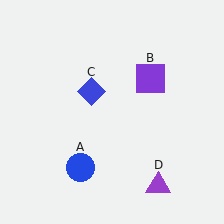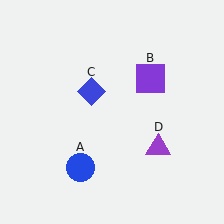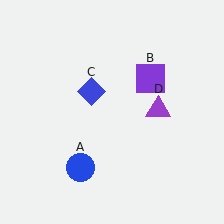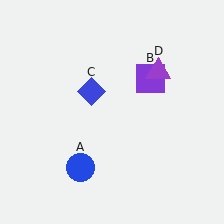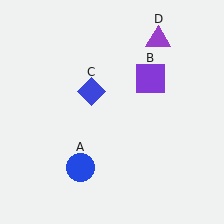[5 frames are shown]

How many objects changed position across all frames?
1 object changed position: purple triangle (object D).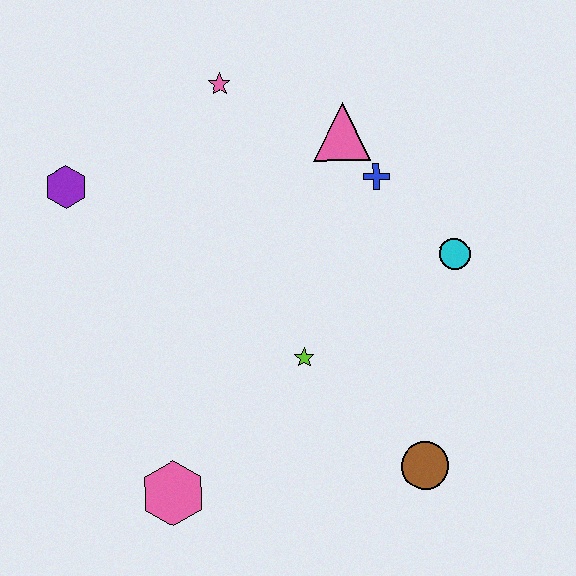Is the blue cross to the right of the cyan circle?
No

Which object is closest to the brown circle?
The lime star is closest to the brown circle.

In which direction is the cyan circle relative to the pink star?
The cyan circle is to the right of the pink star.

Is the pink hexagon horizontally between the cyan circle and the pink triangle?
No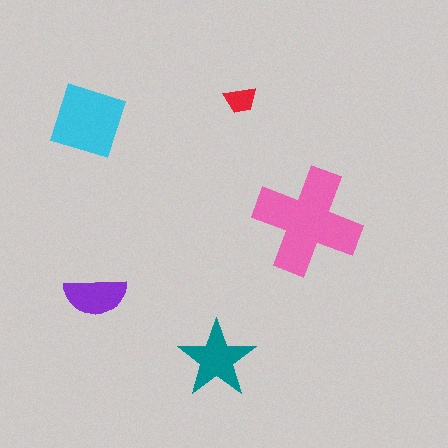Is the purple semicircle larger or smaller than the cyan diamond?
Smaller.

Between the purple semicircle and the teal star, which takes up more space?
The teal star.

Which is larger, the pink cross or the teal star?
The pink cross.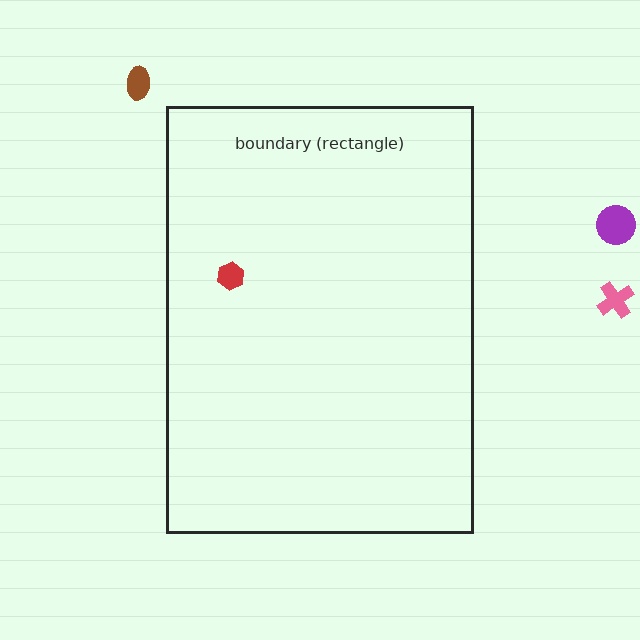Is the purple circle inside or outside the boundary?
Outside.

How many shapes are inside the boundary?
1 inside, 3 outside.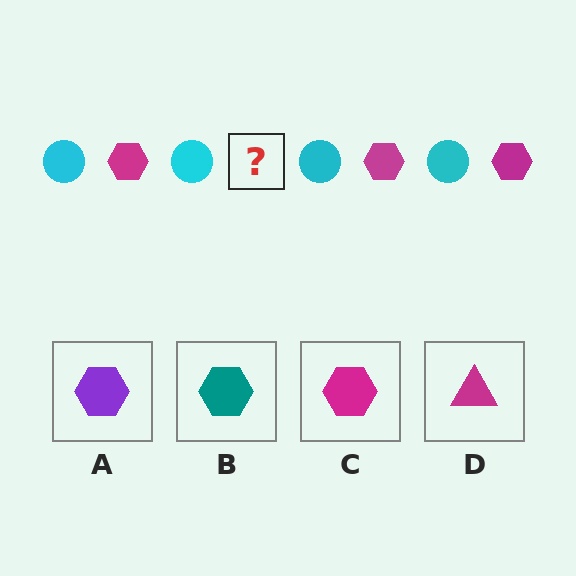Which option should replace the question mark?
Option C.